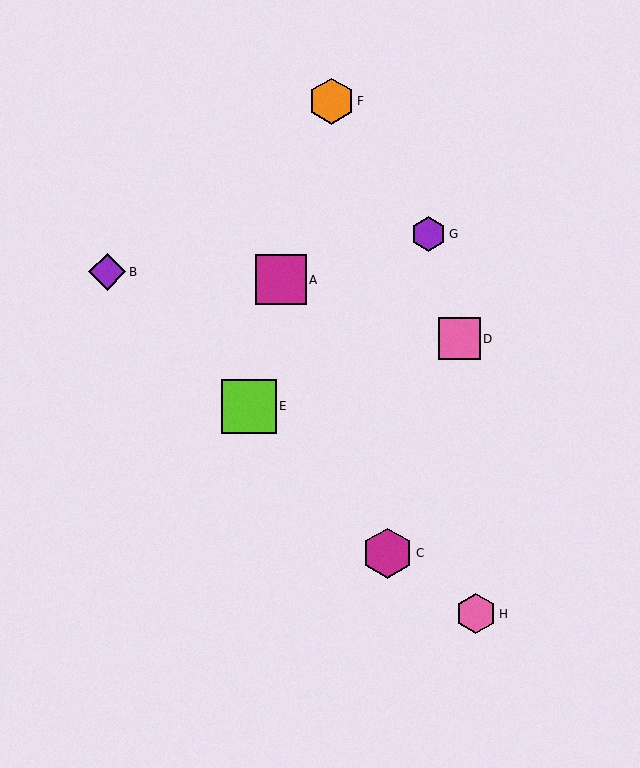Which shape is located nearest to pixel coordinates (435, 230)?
The purple hexagon (labeled G) at (428, 234) is nearest to that location.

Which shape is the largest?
The lime square (labeled E) is the largest.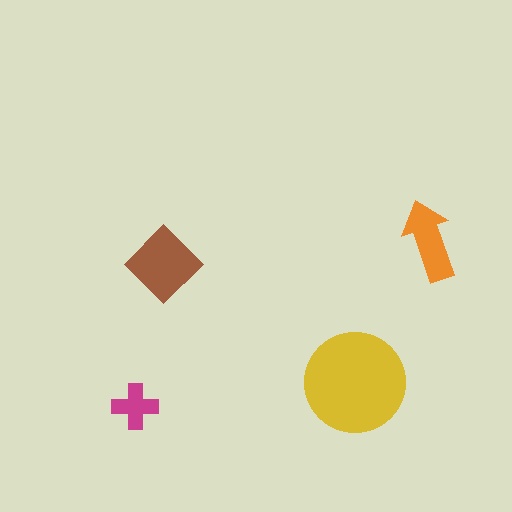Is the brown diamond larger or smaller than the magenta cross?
Larger.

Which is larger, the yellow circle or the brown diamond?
The yellow circle.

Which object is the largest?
The yellow circle.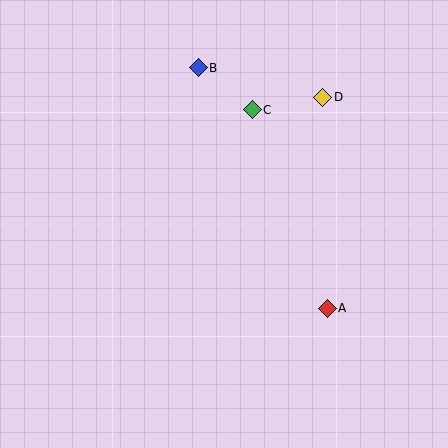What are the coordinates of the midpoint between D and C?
The midpoint between D and C is at (288, 104).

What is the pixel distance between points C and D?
The distance between C and D is 72 pixels.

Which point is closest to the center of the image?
Point C at (252, 110) is closest to the center.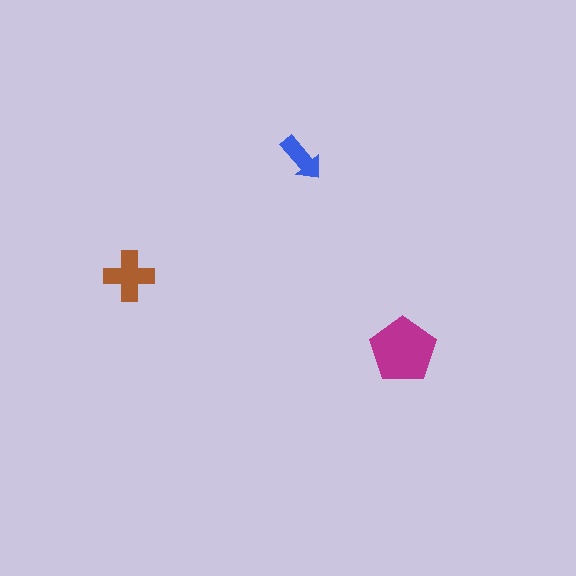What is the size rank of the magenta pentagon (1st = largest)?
1st.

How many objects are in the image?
There are 3 objects in the image.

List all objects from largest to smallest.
The magenta pentagon, the brown cross, the blue arrow.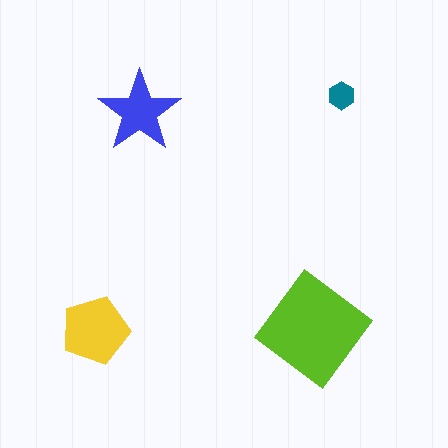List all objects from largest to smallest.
The lime diamond, the yellow pentagon, the blue star, the teal hexagon.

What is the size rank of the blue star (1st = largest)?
3rd.